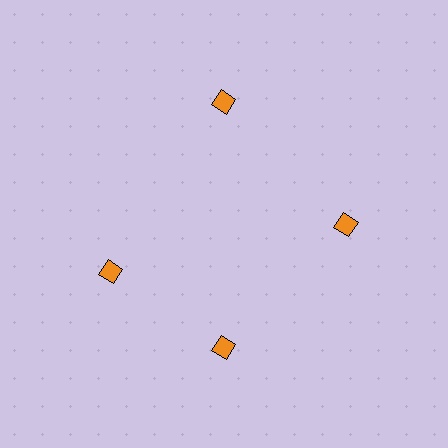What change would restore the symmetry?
The symmetry would be restored by rotating it back into even spacing with its neighbors so that all 4 diamonds sit at equal angles and equal distance from the center.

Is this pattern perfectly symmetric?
No. The 4 orange diamonds are arranged in a ring, but one element near the 9 o'clock position is rotated out of alignment along the ring, breaking the 4-fold rotational symmetry.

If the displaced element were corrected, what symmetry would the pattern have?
It would have 4-fold rotational symmetry — the pattern would map onto itself every 90 degrees.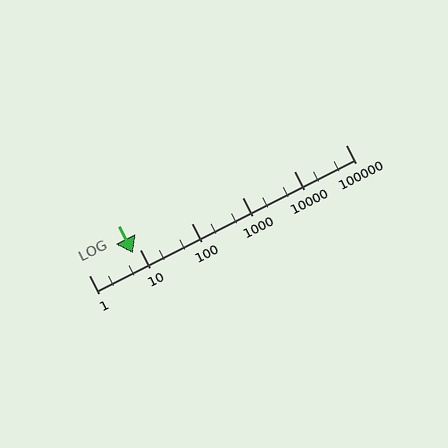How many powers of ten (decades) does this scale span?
The scale spans 5 decades, from 1 to 100000.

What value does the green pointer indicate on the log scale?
The pointer indicates approximately 7.1.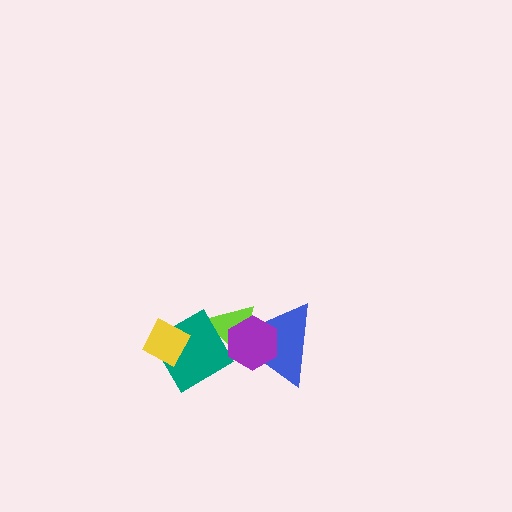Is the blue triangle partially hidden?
Yes, it is partially covered by another shape.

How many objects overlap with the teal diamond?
3 objects overlap with the teal diamond.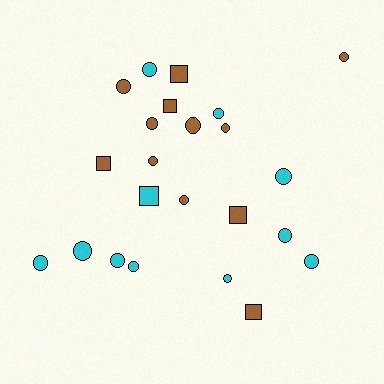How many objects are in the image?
There are 23 objects.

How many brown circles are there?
There are 7 brown circles.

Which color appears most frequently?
Brown, with 12 objects.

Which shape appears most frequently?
Circle, with 17 objects.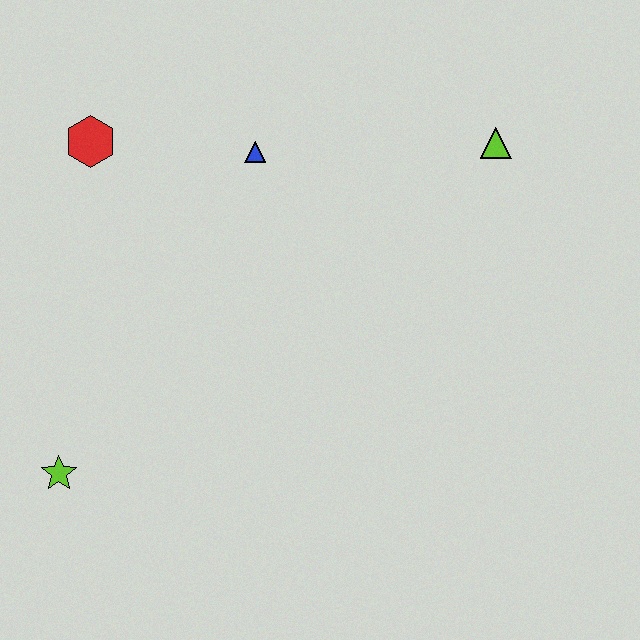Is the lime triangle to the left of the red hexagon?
No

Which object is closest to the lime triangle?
The blue triangle is closest to the lime triangle.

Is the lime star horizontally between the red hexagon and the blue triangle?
No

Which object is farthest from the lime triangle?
The lime star is farthest from the lime triangle.